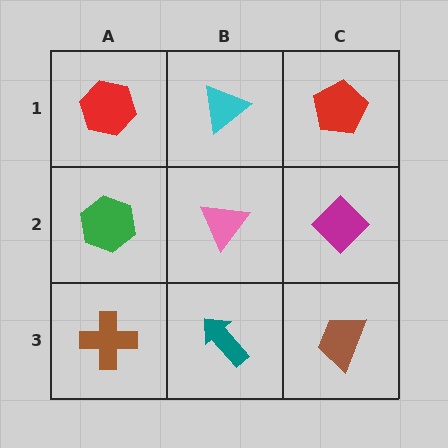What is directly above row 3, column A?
A green hexagon.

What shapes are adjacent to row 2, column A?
A red hexagon (row 1, column A), a brown cross (row 3, column A), a pink triangle (row 2, column B).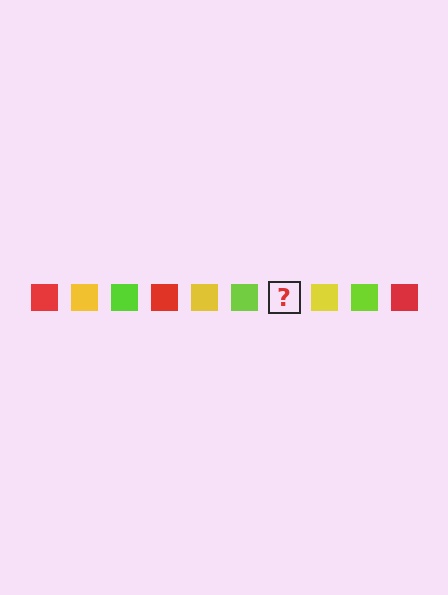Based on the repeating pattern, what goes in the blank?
The blank should be a red square.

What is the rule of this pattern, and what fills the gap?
The rule is that the pattern cycles through red, yellow, lime squares. The gap should be filled with a red square.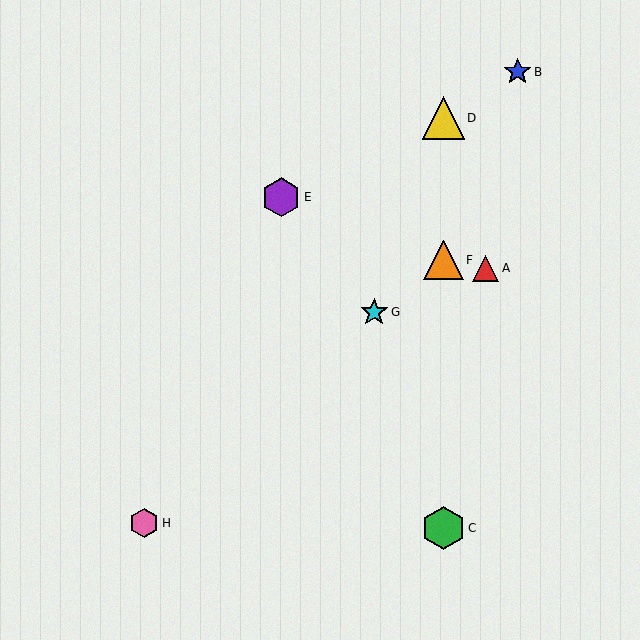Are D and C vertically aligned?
Yes, both are at x≈443.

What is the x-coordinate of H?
Object H is at x≈144.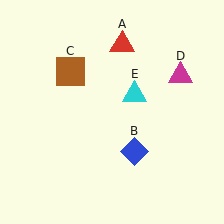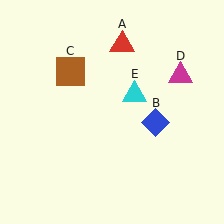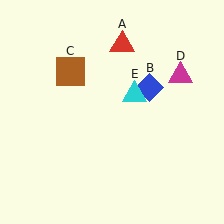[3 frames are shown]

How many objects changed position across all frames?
1 object changed position: blue diamond (object B).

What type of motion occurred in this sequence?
The blue diamond (object B) rotated counterclockwise around the center of the scene.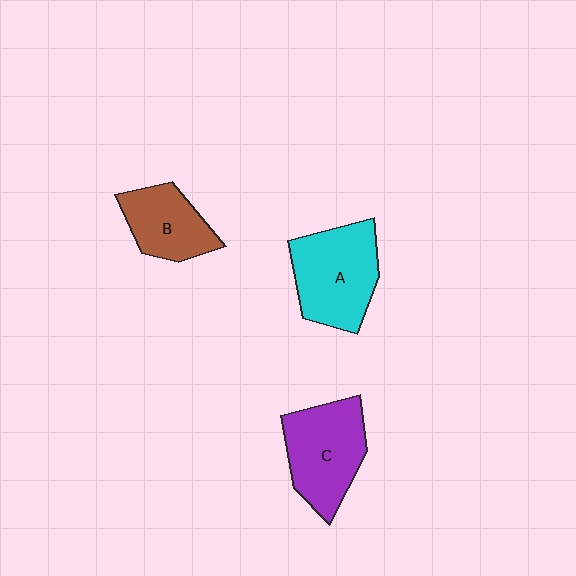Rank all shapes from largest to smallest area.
From largest to smallest: A (cyan), C (purple), B (brown).